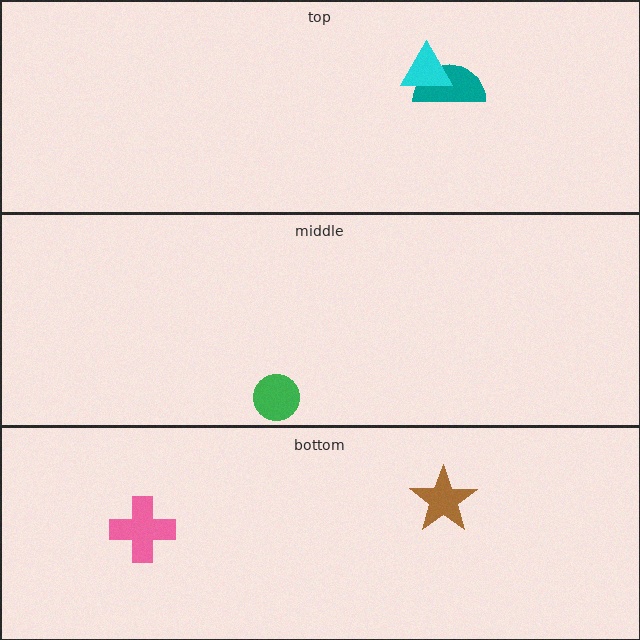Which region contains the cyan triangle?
The top region.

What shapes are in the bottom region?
The pink cross, the brown star.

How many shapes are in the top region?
2.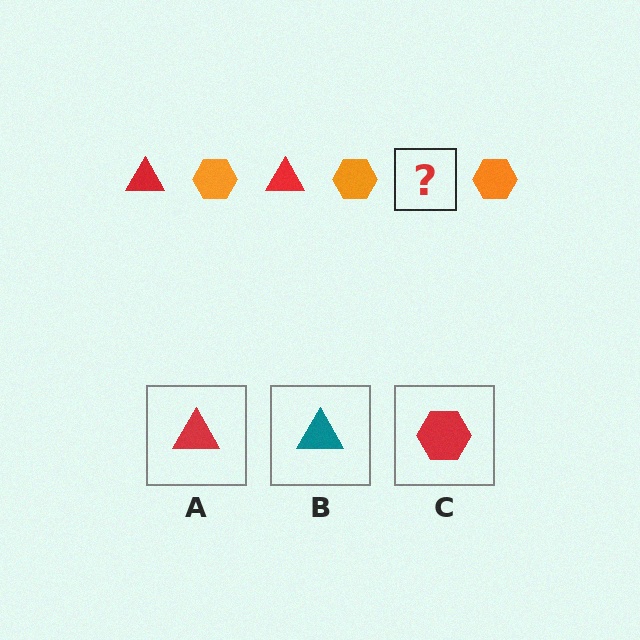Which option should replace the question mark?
Option A.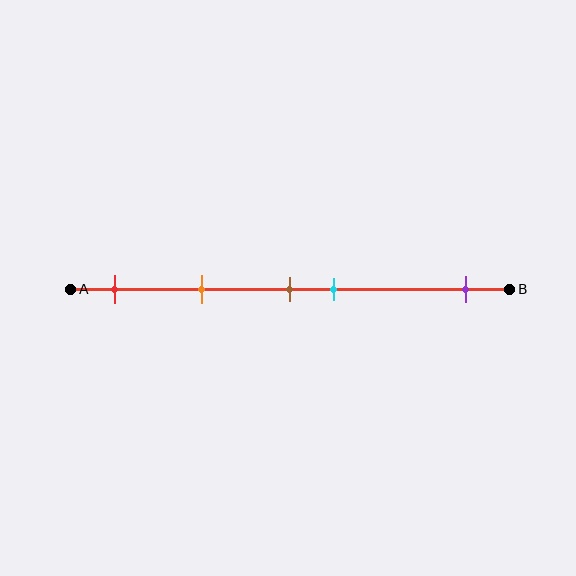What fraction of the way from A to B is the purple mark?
The purple mark is approximately 90% (0.9) of the way from A to B.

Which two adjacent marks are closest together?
The brown and cyan marks are the closest adjacent pair.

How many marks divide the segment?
There are 5 marks dividing the segment.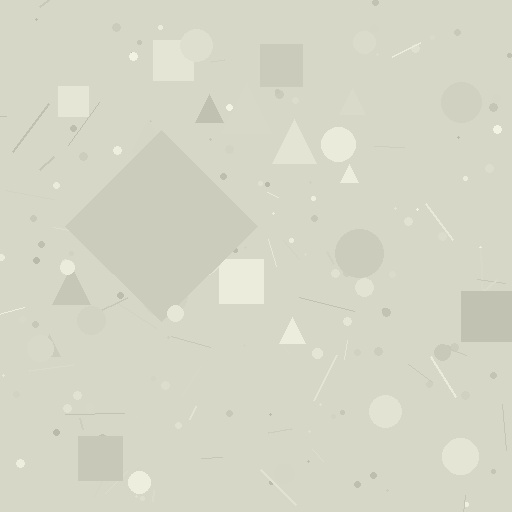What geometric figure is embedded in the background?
A diamond is embedded in the background.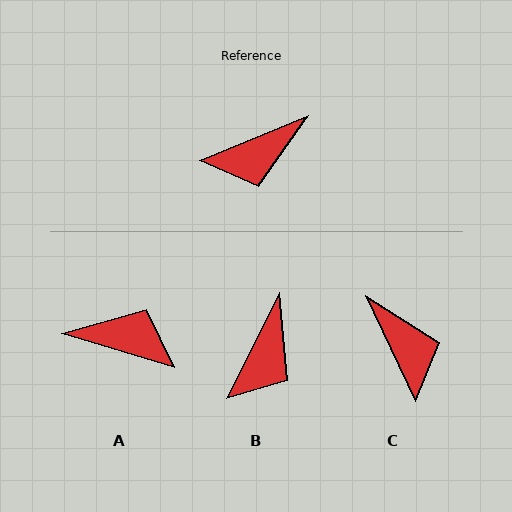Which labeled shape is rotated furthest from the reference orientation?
A, about 141 degrees away.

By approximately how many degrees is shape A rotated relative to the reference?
Approximately 141 degrees counter-clockwise.